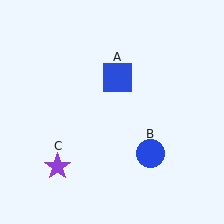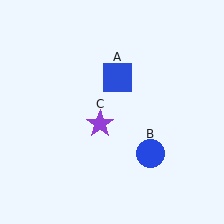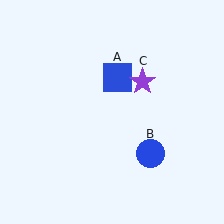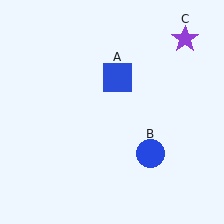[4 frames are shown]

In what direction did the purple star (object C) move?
The purple star (object C) moved up and to the right.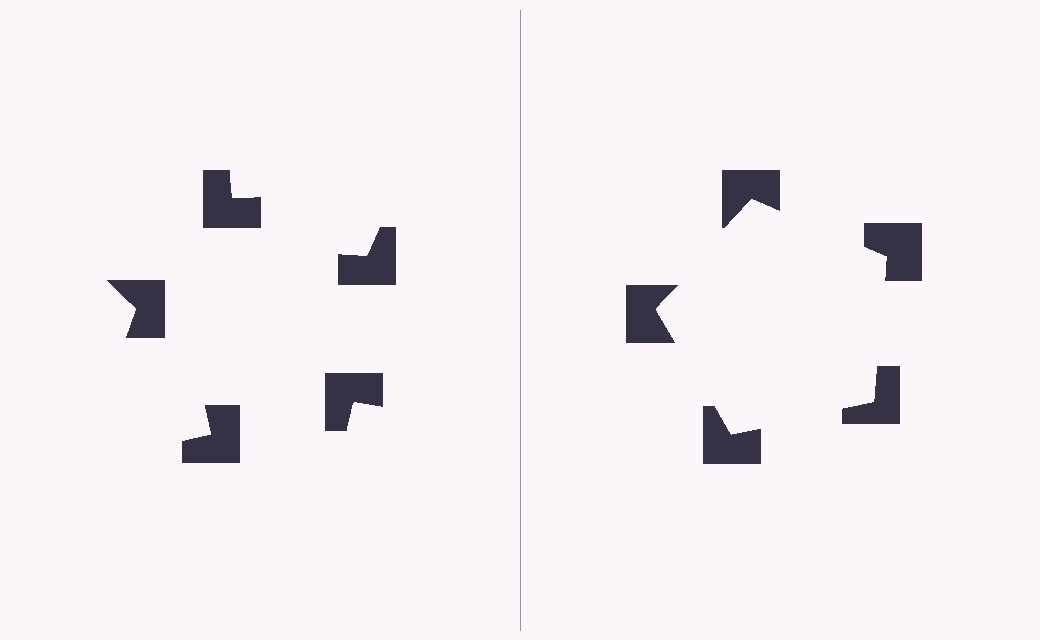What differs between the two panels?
The notched squares are positioned identically on both sides; only the wedge orientations differ. On the right they align to a pentagon; on the left they are misaligned.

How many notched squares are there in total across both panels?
10 — 5 on each side.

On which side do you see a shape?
An illusory pentagon appears on the right side. On the left side the wedge cuts are rotated, so no coherent shape forms.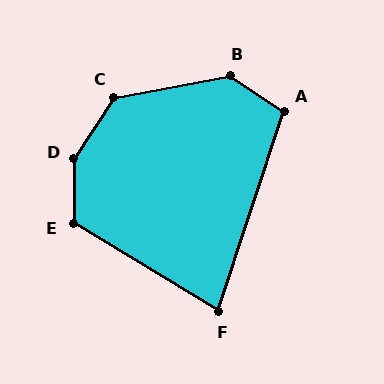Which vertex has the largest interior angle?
D, at approximately 147 degrees.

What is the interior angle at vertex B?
Approximately 136 degrees (obtuse).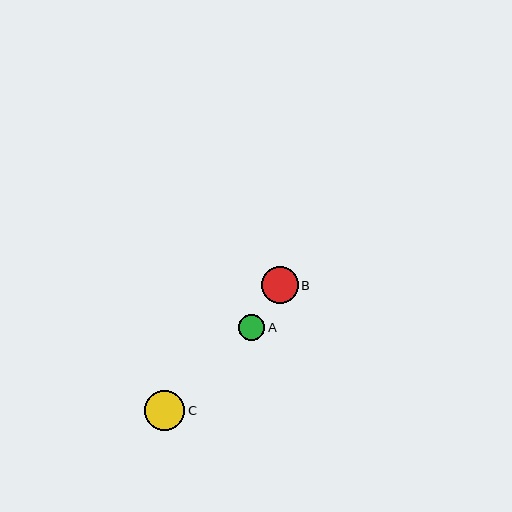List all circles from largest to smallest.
From largest to smallest: C, B, A.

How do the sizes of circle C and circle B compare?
Circle C and circle B are approximately the same size.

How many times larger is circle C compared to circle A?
Circle C is approximately 1.6 times the size of circle A.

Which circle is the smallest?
Circle A is the smallest with a size of approximately 26 pixels.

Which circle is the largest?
Circle C is the largest with a size of approximately 41 pixels.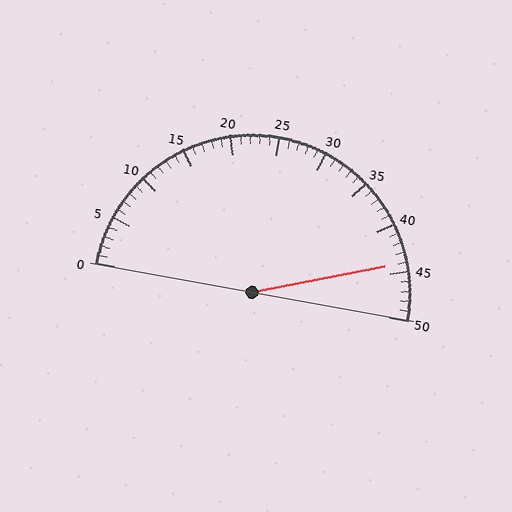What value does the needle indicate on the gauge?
The needle indicates approximately 44.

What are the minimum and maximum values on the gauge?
The gauge ranges from 0 to 50.